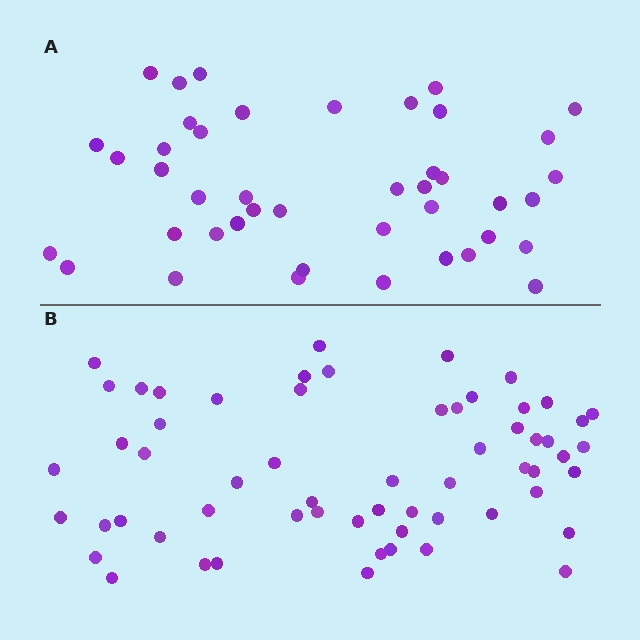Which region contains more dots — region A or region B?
Region B (the bottom region) has more dots.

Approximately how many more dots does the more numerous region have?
Region B has approximately 15 more dots than region A.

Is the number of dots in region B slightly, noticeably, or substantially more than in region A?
Region B has noticeably more, but not dramatically so. The ratio is roughly 1.4 to 1.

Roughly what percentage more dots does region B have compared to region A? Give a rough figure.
About 40% more.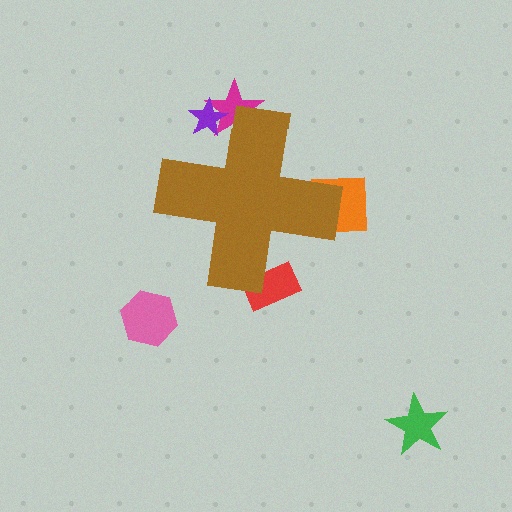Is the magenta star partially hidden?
Yes, the magenta star is partially hidden behind the brown cross.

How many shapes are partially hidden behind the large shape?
4 shapes are partially hidden.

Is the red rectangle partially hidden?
Yes, the red rectangle is partially hidden behind the brown cross.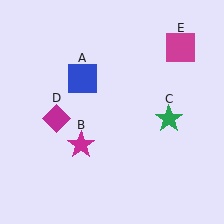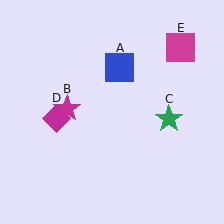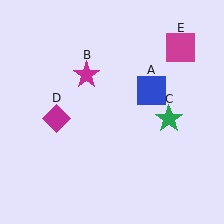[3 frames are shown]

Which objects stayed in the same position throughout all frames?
Green star (object C) and magenta diamond (object D) and magenta square (object E) remained stationary.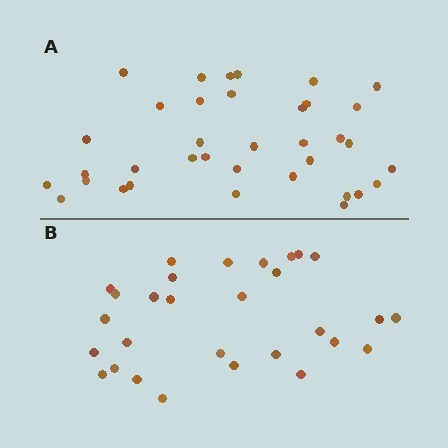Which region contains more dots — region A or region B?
Region A (the top region) has more dots.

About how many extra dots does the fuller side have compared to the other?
Region A has roughly 8 or so more dots than region B.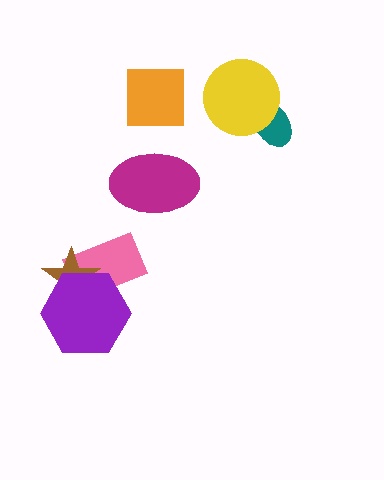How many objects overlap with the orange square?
0 objects overlap with the orange square.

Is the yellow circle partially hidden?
No, no other shape covers it.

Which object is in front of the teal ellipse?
The yellow circle is in front of the teal ellipse.